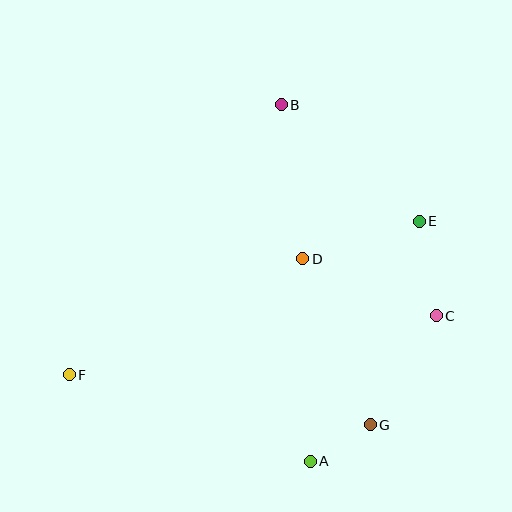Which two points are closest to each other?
Points A and G are closest to each other.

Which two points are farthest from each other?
Points E and F are farthest from each other.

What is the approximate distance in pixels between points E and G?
The distance between E and G is approximately 209 pixels.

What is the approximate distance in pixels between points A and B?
The distance between A and B is approximately 358 pixels.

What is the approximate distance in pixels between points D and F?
The distance between D and F is approximately 261 pixels.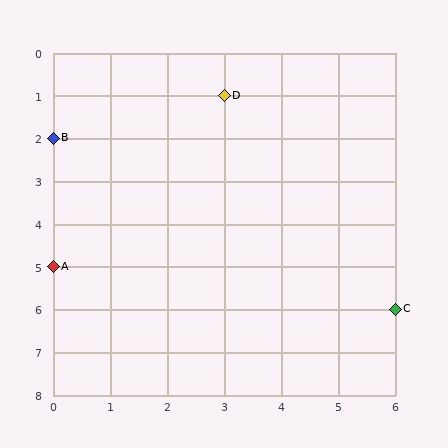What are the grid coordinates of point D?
Point D is at grid coordinates (3, 1).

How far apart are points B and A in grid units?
Points B and A are 3 rows apart.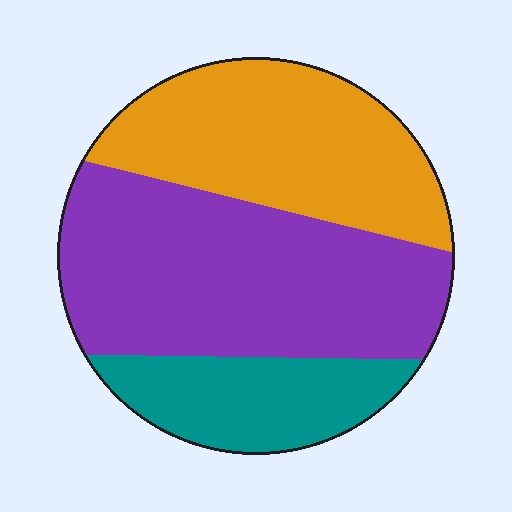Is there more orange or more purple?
Purple.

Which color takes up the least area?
Teal, at roughly 20%.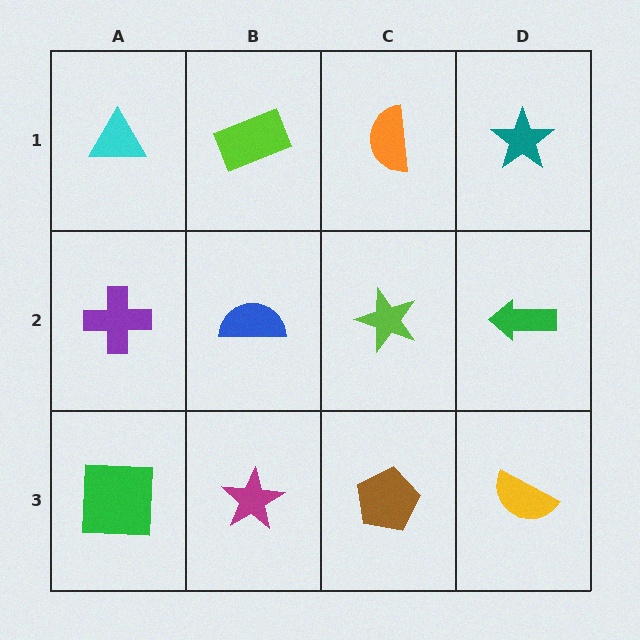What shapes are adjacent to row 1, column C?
A lime star (row 2, column C), a lime rectangle (row 1, column B), a teal star (row 1, column D).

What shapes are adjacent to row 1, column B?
A blue semicircle (row 2, column B), a cyan triangle (row 1, column A), an orange semicircle (row 1, column C).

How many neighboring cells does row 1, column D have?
2.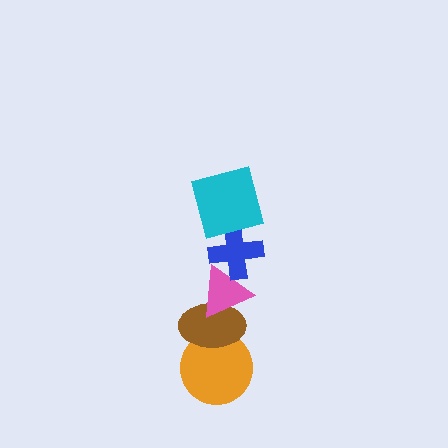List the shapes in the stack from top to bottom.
From top to bottom: the cyan square, the blue cross, the pink triangle, the brown ellipse, the orange circle.